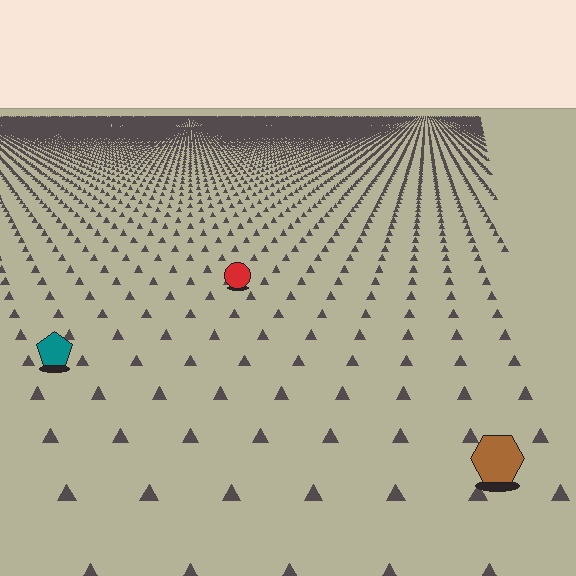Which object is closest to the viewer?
The brown hexagon is closest. The texture marks near it are larger and more spread out.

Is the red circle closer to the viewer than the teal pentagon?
No. The teal pentagon is closer — you can tell from the texture gradient: the ground texture is coarser near it.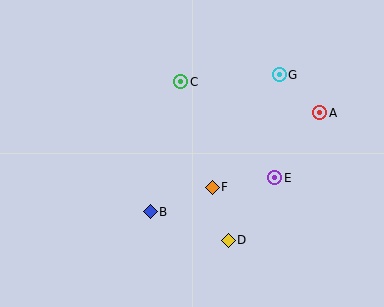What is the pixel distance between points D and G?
The distance between D and G is 173 pixels.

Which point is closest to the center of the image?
Point F at (212, 187) is closest to the center.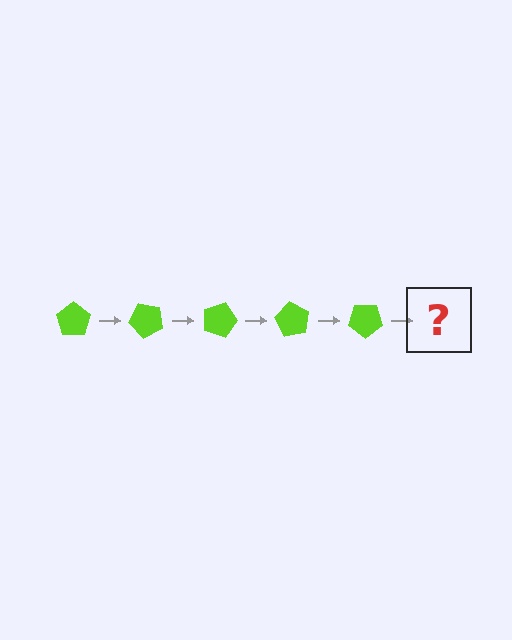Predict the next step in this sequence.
The next step is a lime pentagon rotated 225 degrees.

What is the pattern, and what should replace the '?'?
The pattern is that the pentagon rotates 45 degrees each step. The '?' should be a lime pentagon rotated 225 degrees.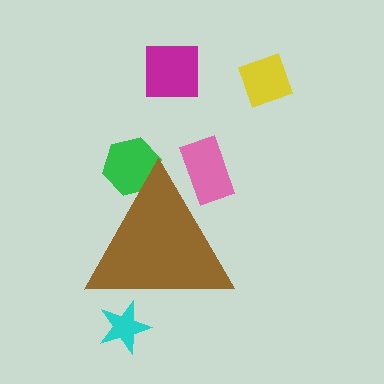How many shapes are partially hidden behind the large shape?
3 shapes are partially hidden.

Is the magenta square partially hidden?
No, the magenta square is fully visible.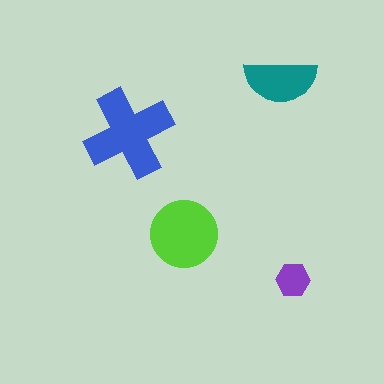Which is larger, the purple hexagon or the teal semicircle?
The teal semicircle.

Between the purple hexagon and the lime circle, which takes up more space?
The lime circle.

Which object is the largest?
The blue cross.